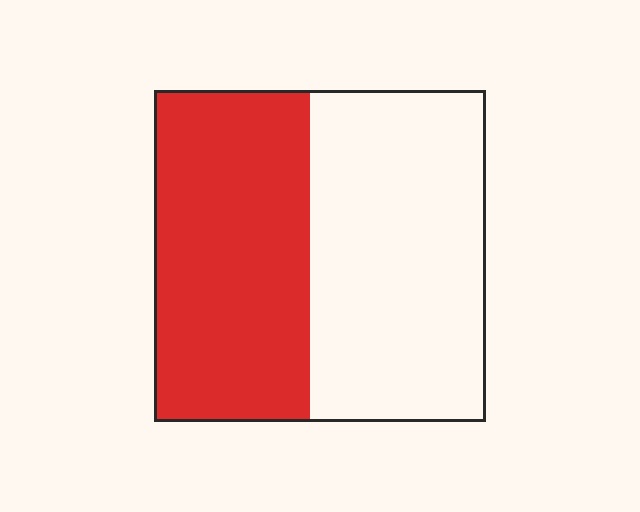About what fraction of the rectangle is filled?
About one half (1/2).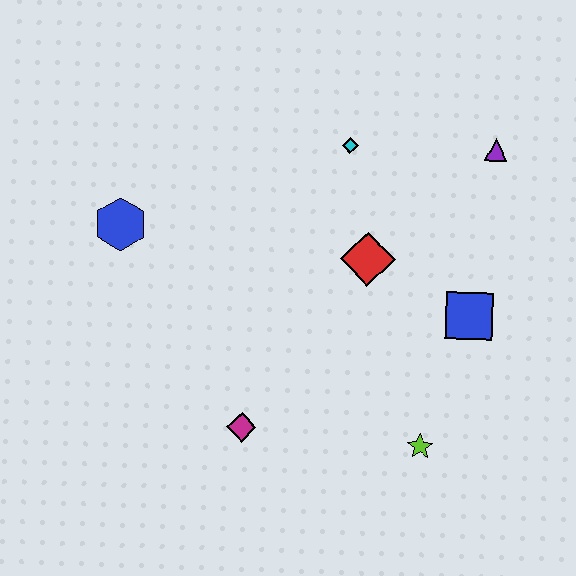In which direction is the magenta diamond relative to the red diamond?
The magenta diamond is below the red diamond.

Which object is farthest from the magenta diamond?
The purple triangle is farthest from the magenta diamond.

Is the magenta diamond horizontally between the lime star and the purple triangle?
No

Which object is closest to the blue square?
The red diamond is closest to the blue square.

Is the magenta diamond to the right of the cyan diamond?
No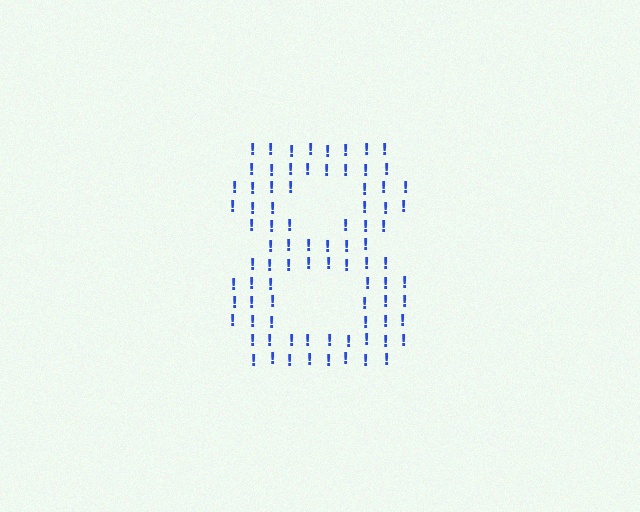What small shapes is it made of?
It is made of small exclamation marks.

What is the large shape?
The large shape is the digit 8.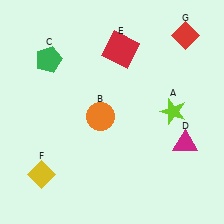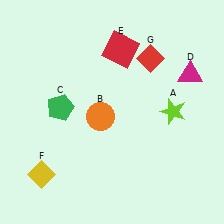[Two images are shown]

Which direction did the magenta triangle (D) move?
The magenta triangle (D) moved up.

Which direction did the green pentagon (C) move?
The green pentagon (C) moved down.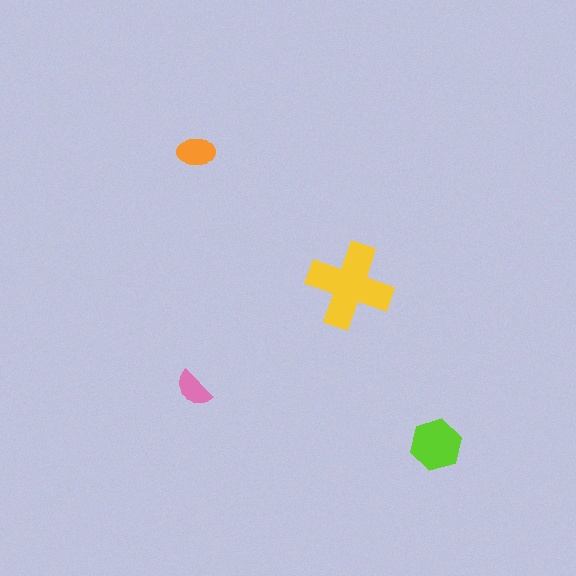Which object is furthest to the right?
The lime hexagon is rightmost.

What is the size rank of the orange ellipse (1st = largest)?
3rd.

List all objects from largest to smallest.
The yellow cross, the lime hexagon, the orange ellipse, the pink semicircle.